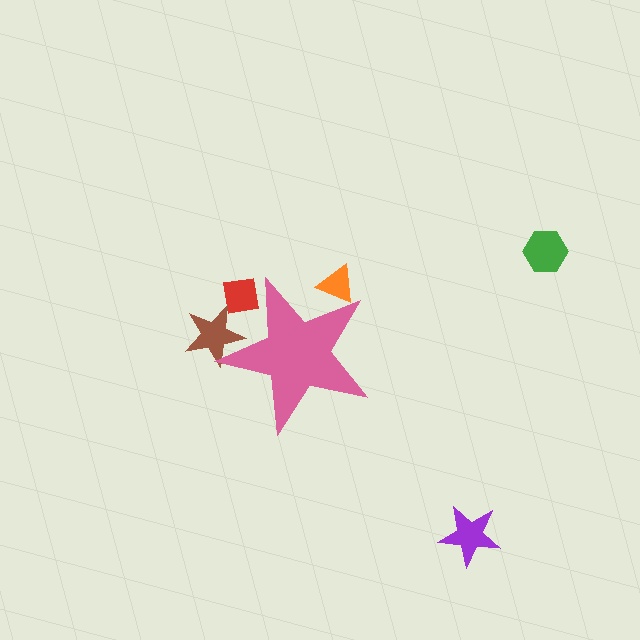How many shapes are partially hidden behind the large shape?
3 shapes are partially hidden.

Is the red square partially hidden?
Yes, the red square is partially hidden behind the pink star.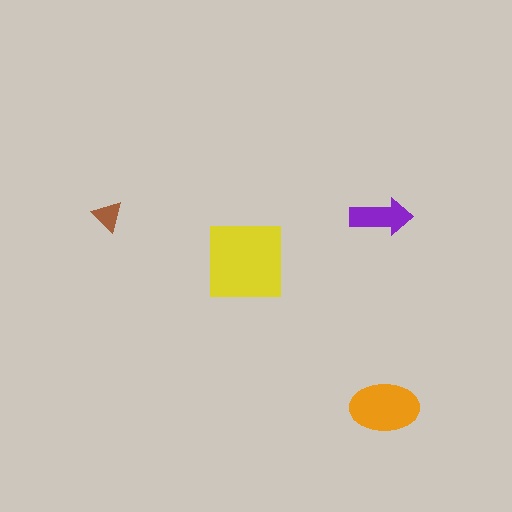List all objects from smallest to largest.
The brown triangle, the purple arrow, the orange ellipse, the yellow square.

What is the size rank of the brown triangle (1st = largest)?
4th.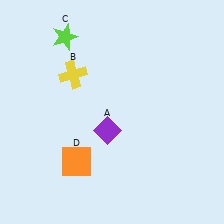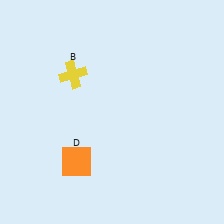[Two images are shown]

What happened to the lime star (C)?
The lime star (C) was removed in Image 2. It was in the top-left area of Image 1.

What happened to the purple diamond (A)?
The purple diamond (A) was removed in Image 2. It was in the bottom-left area of Image 1.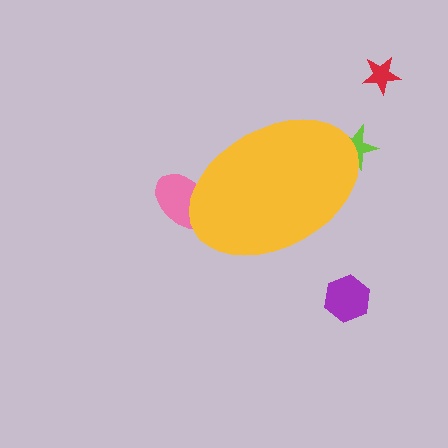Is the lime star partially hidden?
Yes, the lime star is partially hidden behind the yellow ellipse.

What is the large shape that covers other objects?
A yellow ellipse.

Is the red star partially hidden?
No, the red star is fully visible.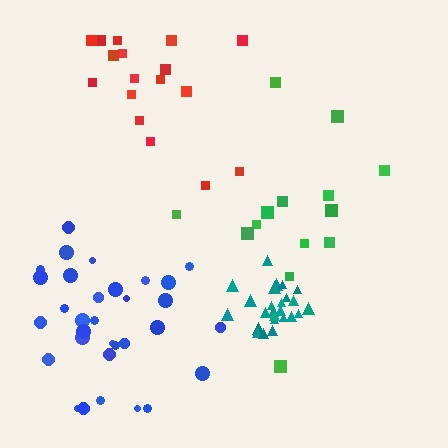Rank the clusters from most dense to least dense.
teal, red, blue, green.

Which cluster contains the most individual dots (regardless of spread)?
Blue (32).